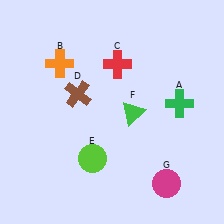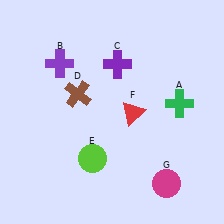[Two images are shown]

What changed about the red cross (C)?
In Image 1, C is red. In Image 2, it changed to purple.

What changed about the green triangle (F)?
In Image 1, F is green. In Image 2, it changed to red.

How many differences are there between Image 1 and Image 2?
There are 3 differences between the two images.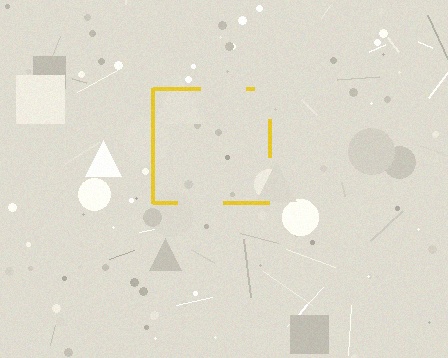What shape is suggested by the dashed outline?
The dashed outline suggests a square.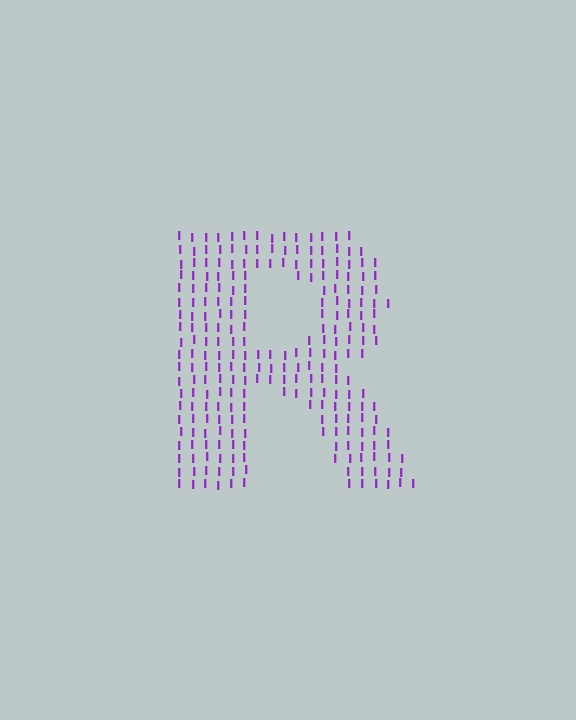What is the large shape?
The large shape is the letter R.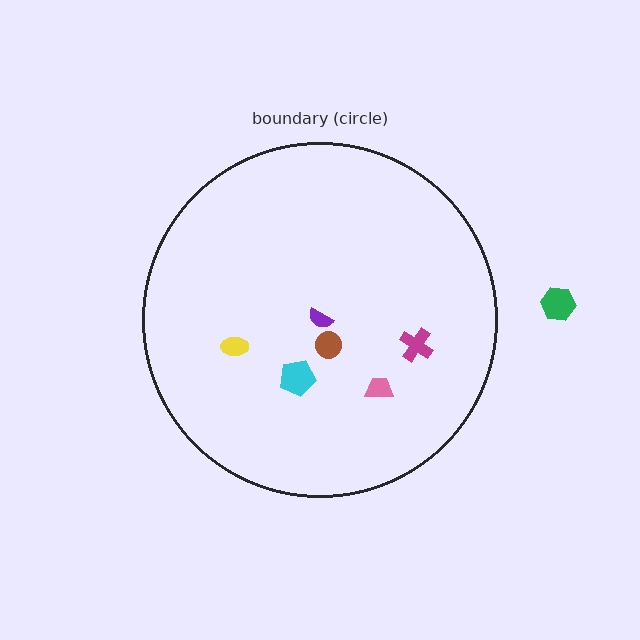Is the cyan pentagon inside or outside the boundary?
Inside.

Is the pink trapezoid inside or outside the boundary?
Inside.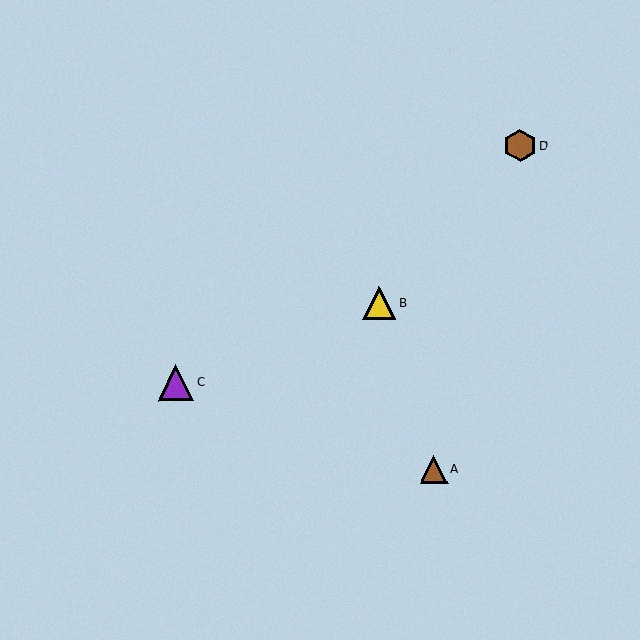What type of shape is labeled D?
Shape D is a brown hexagon.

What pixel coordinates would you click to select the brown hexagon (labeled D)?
Click at (520, 146) to select the brown hexagon D.